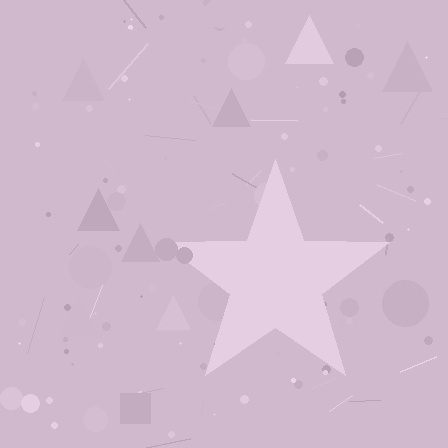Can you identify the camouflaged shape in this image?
The camouflaged shape is a star.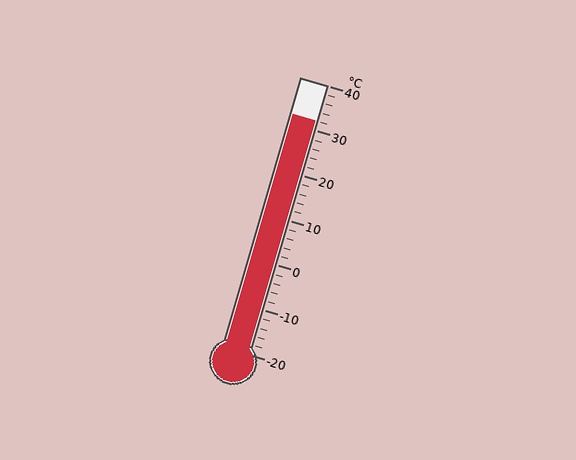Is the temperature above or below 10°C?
The temperature is above 10°C.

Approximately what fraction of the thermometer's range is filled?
The thermometer is filled to approximately 85% of its range.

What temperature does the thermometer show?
The thermometer shows approximately 32°C.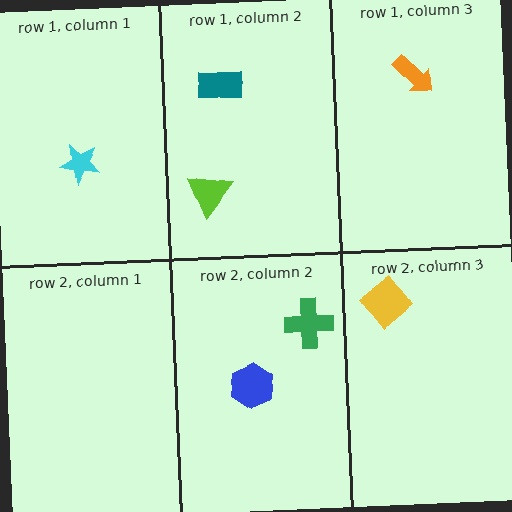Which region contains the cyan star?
The row 1, column 1 region.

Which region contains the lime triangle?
The row 1, column 2 region.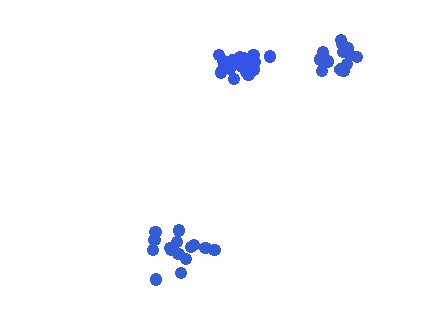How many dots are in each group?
Group 1: 15 dots, Group 2: 19 dots, Group 3: 14 dots (48 total).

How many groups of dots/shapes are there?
There are 3 groups.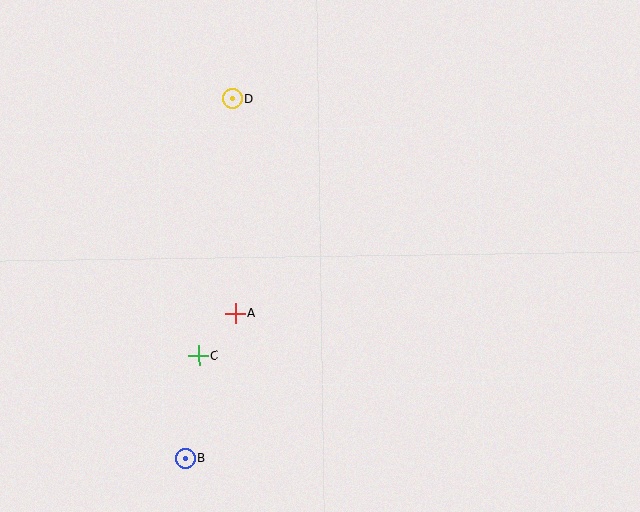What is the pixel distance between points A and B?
The distance between A and B is 153 pixels.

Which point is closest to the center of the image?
Point A at (235, 314) is closest to the center.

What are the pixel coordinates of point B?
Point B is at (185, 458).